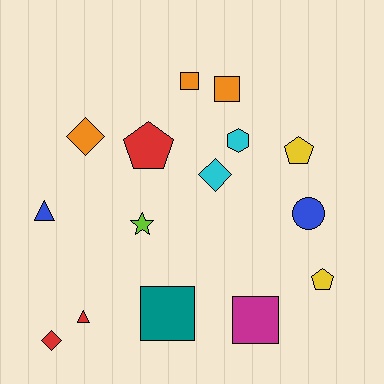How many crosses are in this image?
There are no crosses.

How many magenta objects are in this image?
There is 1 magenta object.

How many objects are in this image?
There are 15 objects.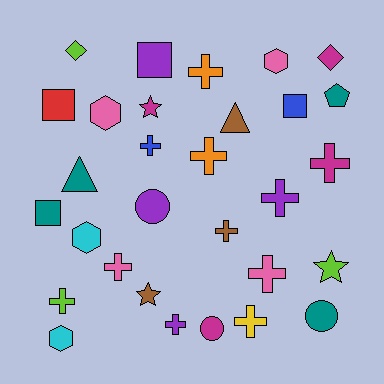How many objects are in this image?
There are 30 objects.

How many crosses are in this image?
There are 11 crosses.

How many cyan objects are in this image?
There are 2 cyan objects.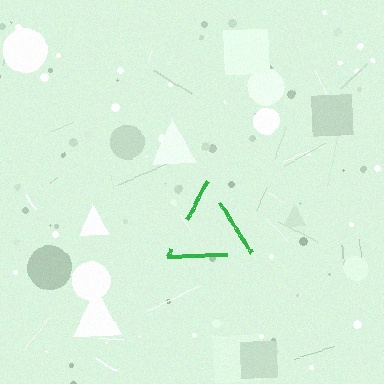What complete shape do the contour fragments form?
The contour fragments form a triangle.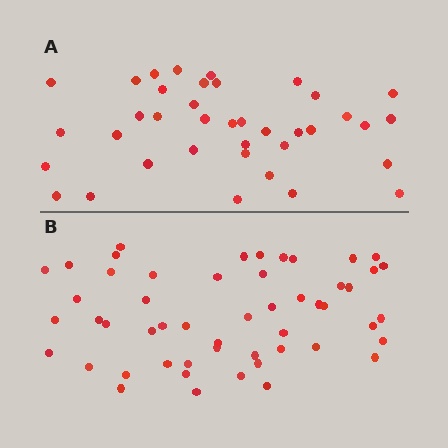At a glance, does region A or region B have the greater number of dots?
Region B (the bottom region) has more dots.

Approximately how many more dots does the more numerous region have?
Region B has approximately 15 more dots than region A.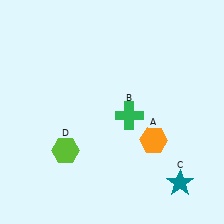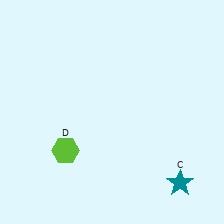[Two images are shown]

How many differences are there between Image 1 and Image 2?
There are 2 differences between the two images.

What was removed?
The orange hexagon (A), the green cross (B) were removed in Image 2.